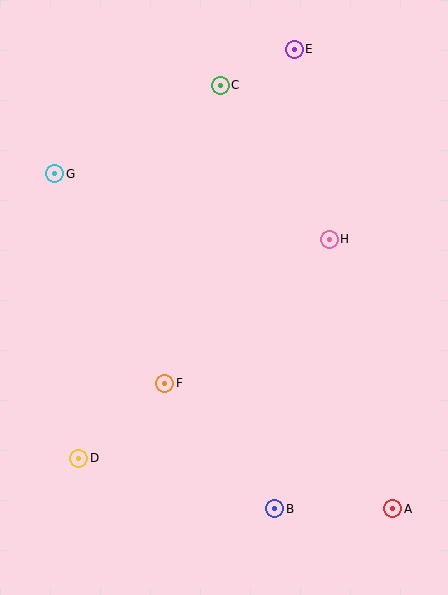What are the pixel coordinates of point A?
Point A is at (393, 509).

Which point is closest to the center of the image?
Point F at (165, 383) is closest to the center.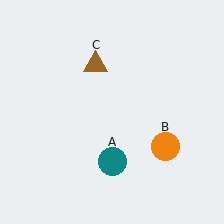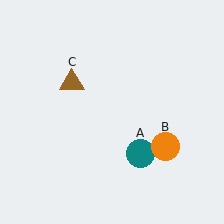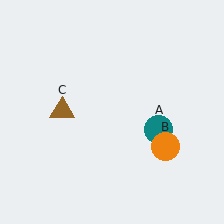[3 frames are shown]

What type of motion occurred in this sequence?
The teal circle (object A), brown triangle (object C) rotated counterclockwise around the center of the scene.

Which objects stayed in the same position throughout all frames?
Orange circle (object B) remained stationary.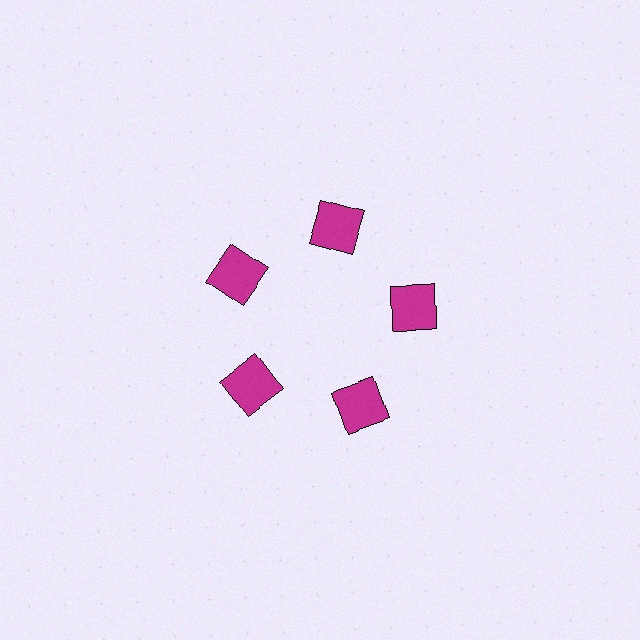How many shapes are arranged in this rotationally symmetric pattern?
There are 5 shapes, arranged in 5 groups of 1.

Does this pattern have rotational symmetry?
Yes, this pattern has 5-fold rotational symmetry. It looks the same after rotating 72 degrees around the center.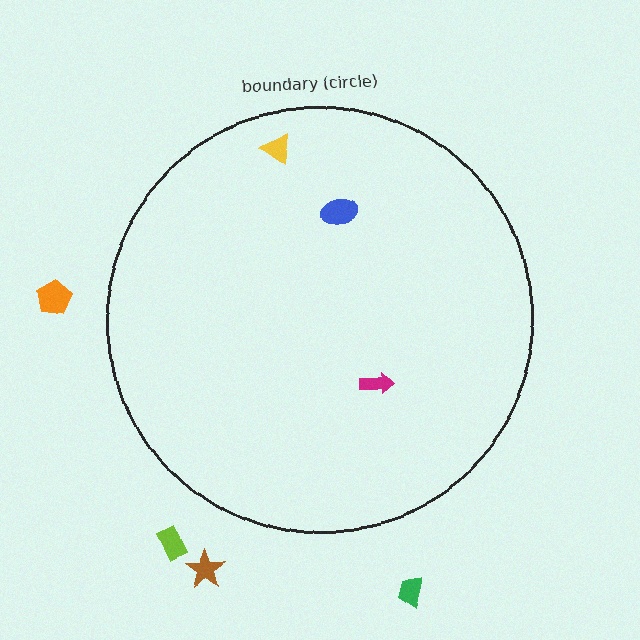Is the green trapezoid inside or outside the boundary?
Outside.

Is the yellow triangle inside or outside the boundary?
Inside.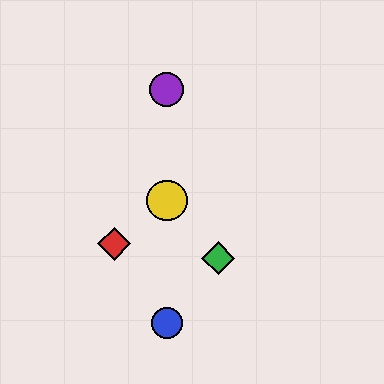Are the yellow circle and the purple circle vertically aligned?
Yes, both are at x≈167.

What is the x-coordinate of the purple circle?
The purple circle is at x≈167.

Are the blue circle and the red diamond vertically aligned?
No, the blue circle is at x≈167 and the red diamond is at x≈114.